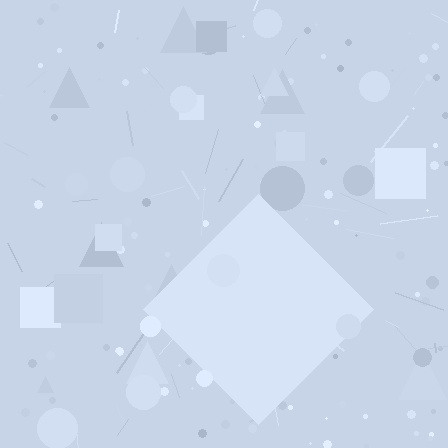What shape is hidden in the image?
A diamond is hidden in the image.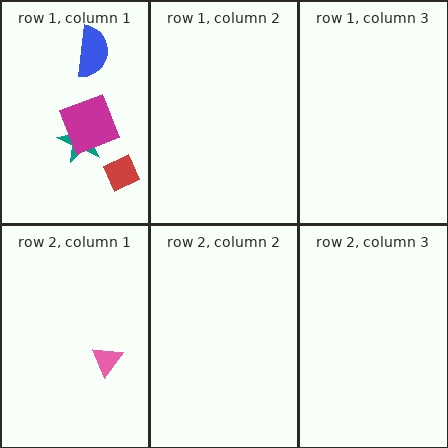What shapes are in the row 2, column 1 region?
The pink triangle.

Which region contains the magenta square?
The row 1, column 1 region.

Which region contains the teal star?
The row 1, column 1 region.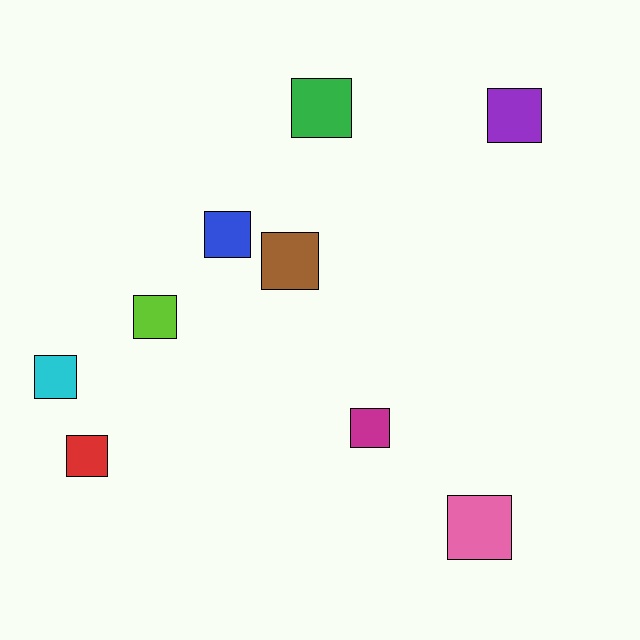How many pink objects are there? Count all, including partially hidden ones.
There is 1 pink object.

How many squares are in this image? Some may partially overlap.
There are 9 squares.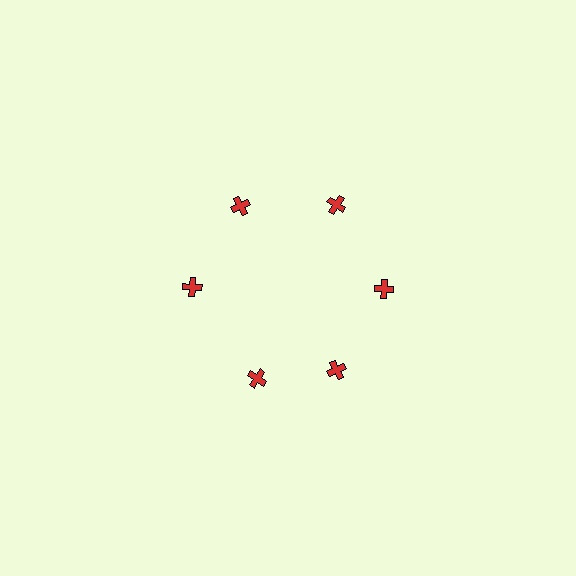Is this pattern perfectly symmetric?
No. The 6 red crosses are arranged in a ring, but one element near the 7 o'clock position is rotated out of alignment along the ring, breaking the 6-fold rotational symmetry.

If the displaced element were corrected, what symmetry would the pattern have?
It would have 6-fold rotational symmetry — the pattern would map onto itself every 60 degrees.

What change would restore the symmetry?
The symmetry would be restored by rotating it back into even spacing with its neighbors so that all 6 crosses sit at equal angles and equal distance from the center.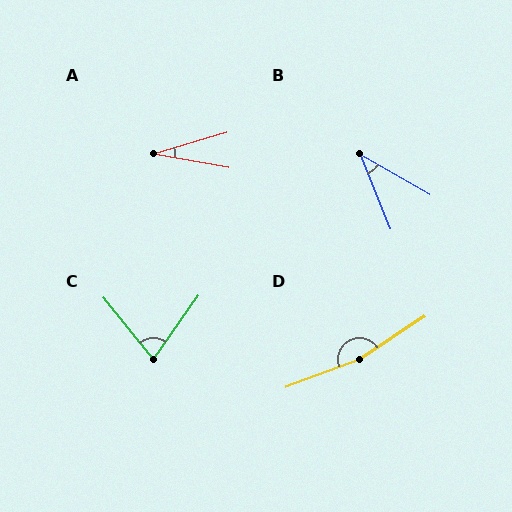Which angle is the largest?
D, at approximately 167 degrees.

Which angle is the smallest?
A, at approximately 26 degrees.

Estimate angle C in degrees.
Approximately 74 degrees.